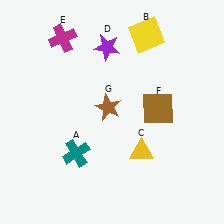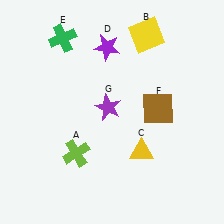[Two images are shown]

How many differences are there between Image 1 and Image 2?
There are 3 differences between the two images.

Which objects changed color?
A changed from teal to lime. E changed from magenta to green. G changed from brown to purple.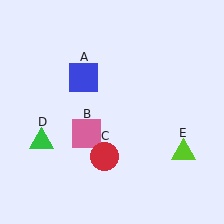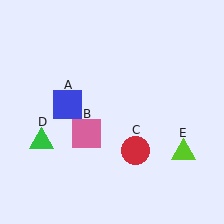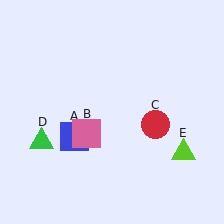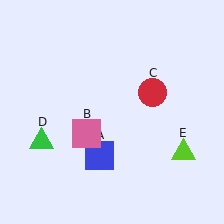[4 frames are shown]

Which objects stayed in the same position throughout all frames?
Pink square (object B) and green triangle (object D) and lime triangle (object E) remained stationary.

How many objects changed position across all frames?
2 objects changed position: blue square (object A), red circle (object C).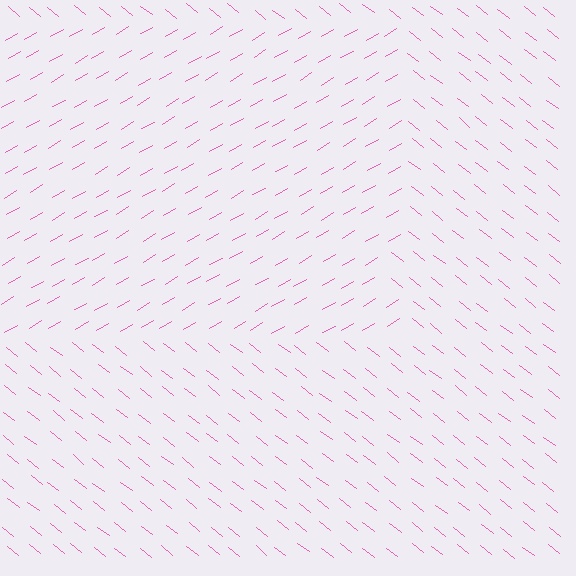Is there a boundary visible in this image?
Yes, there is a texture boundary formed by a change in line orientation.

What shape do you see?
I see a rectangle.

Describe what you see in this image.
The image is filled with small pink line segments. A rectangle region in the image has lines oriented differently from the surrounding lines, creating a visible texture boundary.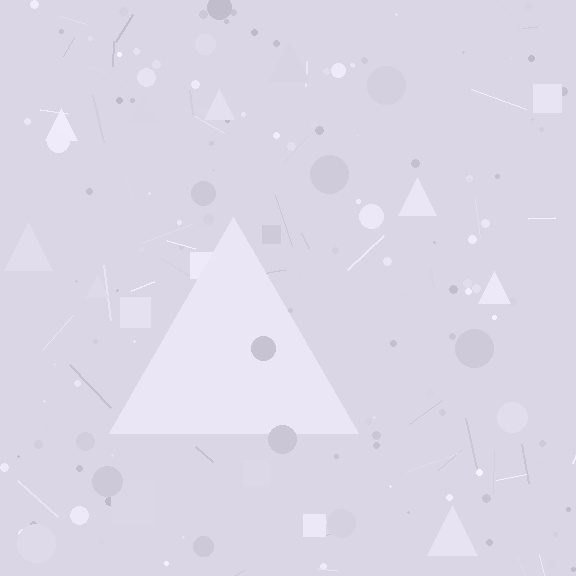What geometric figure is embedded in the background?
A triangle is embedded in the background.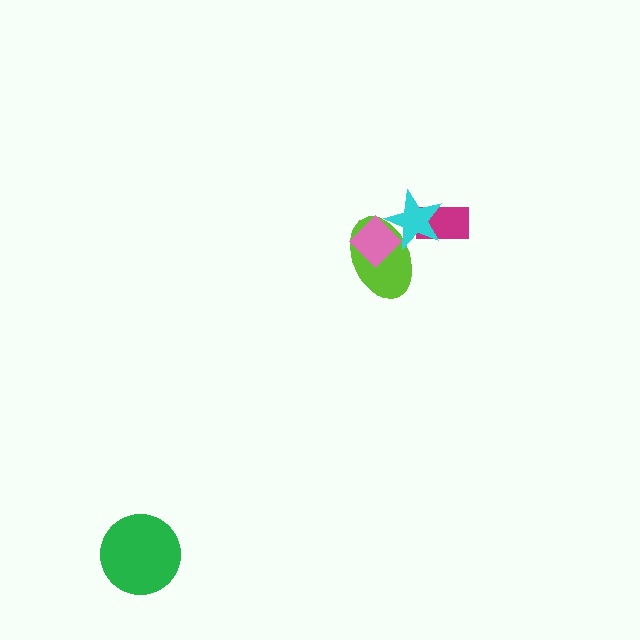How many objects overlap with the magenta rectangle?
1 object overlaps with the magenta rectangle.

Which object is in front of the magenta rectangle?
The cyan star is in front of the magenta rectangle.